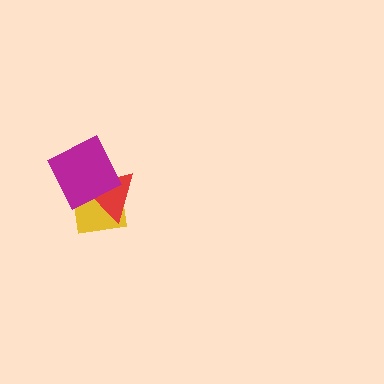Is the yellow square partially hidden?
Yes, it is partially covered by another shape.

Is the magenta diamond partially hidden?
No, no other shape covers it.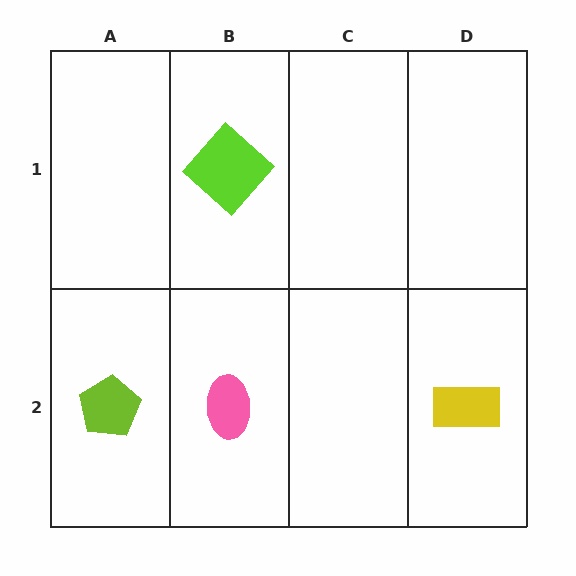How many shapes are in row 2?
3 shapes.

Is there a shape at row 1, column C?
No, that cell is empty.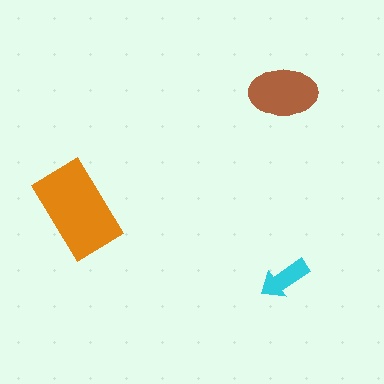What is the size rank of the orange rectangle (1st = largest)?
1st.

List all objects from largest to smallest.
The orange rectangle, the brown ellipse, the cyan arrow.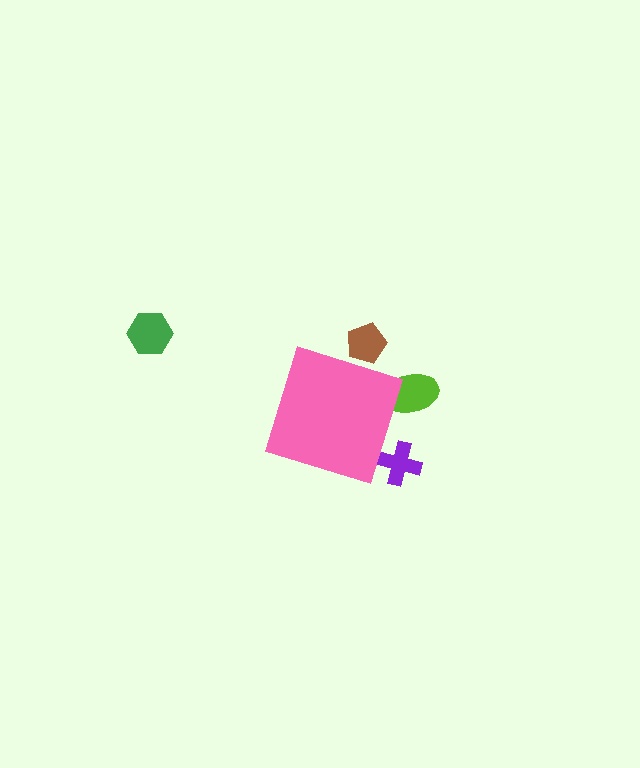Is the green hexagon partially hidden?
No, the green hexagon is fully visible.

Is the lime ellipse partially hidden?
Yes, the lime ellipse is partially hidden behind the pink diamond.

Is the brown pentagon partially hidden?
Yes, the brown pentagon is partially hidden behind the pink diamond.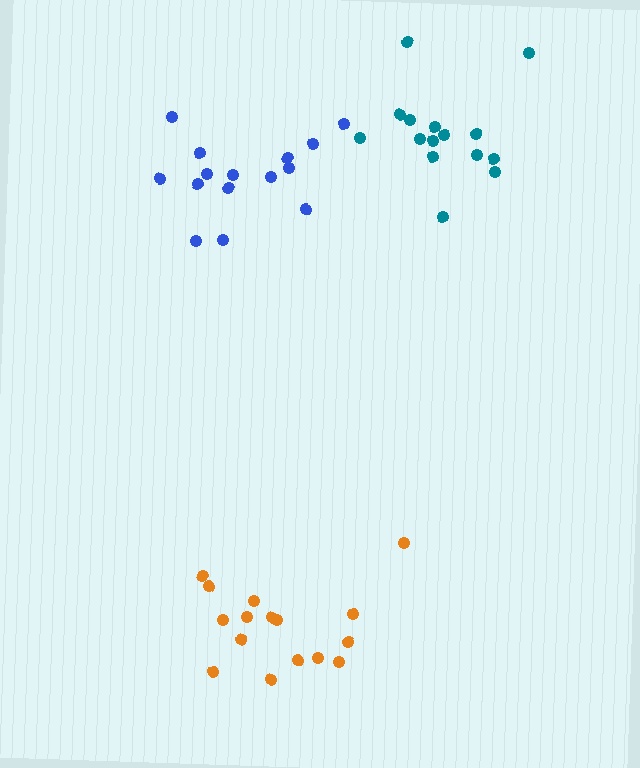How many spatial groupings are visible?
There are 3 spatial groupings.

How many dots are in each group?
Group 1: 16 dots, Group 2: 15 dots, Group 3: 15 dots (46 total).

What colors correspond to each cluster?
The clusters are colored: orange, teal, blue.